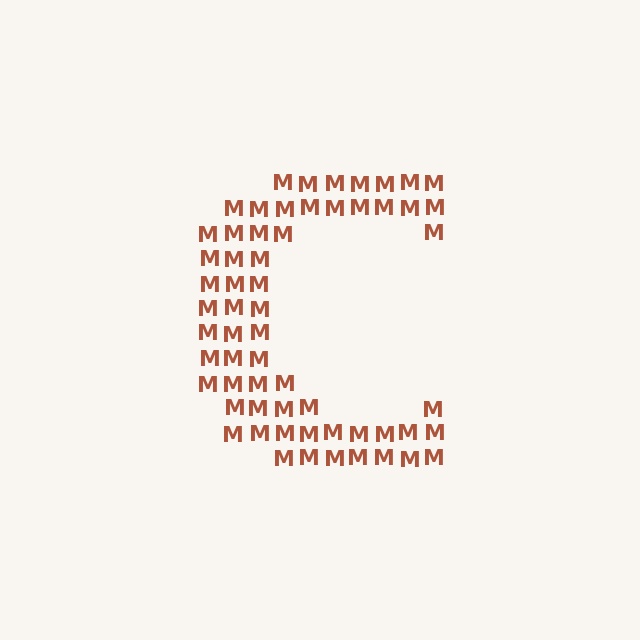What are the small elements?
The small elements are letter M's.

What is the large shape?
The large shape is the letter C.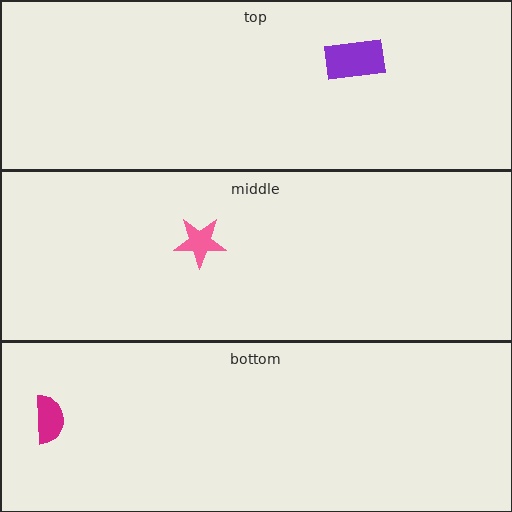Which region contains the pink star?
The middle region.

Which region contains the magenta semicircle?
The bottom region.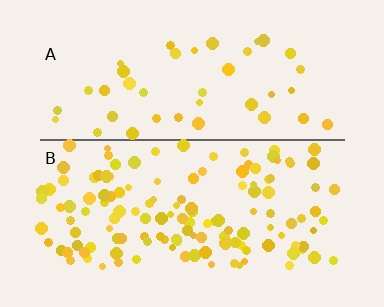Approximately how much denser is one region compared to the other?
Approximately 3.0× — region B over region A.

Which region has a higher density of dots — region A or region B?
B (the bottom).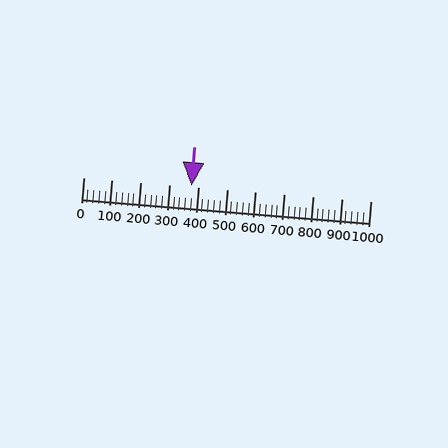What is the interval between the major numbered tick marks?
The major tick marks are spaced 100 units apart.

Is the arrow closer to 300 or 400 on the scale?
The arrow is closer to 400.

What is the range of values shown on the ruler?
The ruler shows values from 0 to 1000.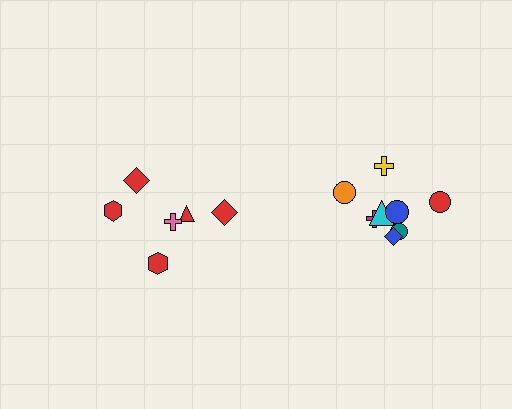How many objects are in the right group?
There are 8 objects.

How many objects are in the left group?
There are 6 objects.